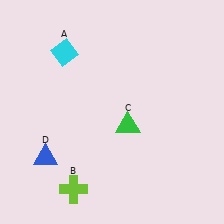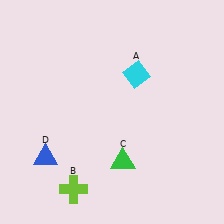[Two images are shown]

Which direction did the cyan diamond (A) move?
The cyan diamond (A) moved right.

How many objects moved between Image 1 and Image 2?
2 objects moved between the two images.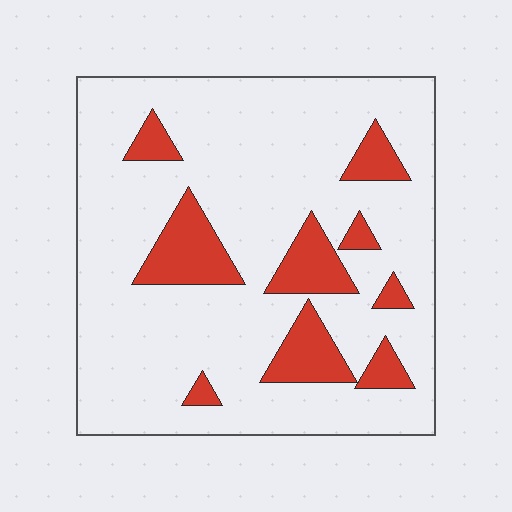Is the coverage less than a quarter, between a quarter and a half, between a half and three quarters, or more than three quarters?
Less than a quarter.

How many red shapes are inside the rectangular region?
9.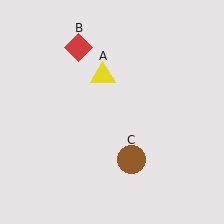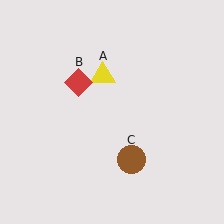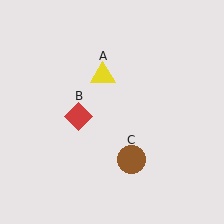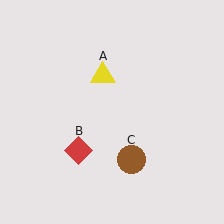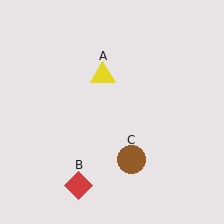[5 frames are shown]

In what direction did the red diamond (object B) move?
The red diamond (object B) moved down.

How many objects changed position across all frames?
1 object changed position: red diamond (object B).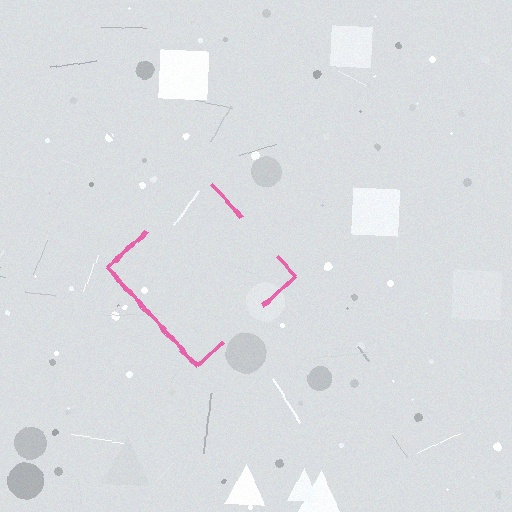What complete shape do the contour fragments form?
The contour fragments form a diamond.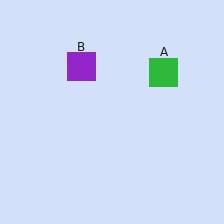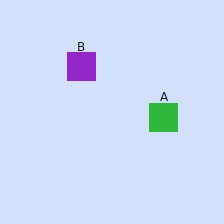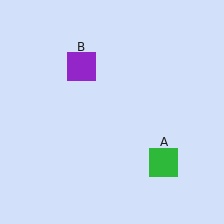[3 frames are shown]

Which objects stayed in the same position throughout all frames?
Purple square (object B) remained stationary.